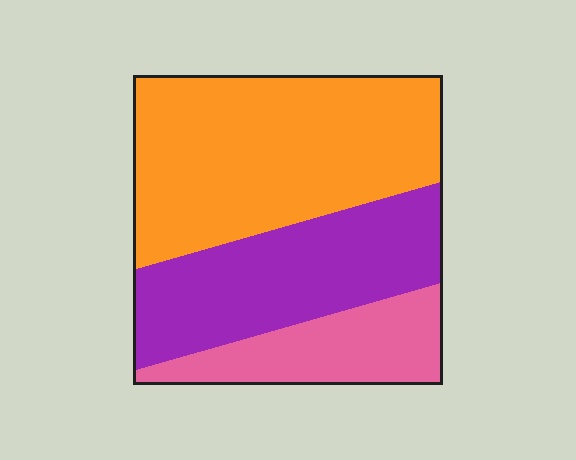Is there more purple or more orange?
Orange.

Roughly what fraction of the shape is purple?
Purple covers around 35% of the shape.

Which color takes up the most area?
Orange, at roughly 50%.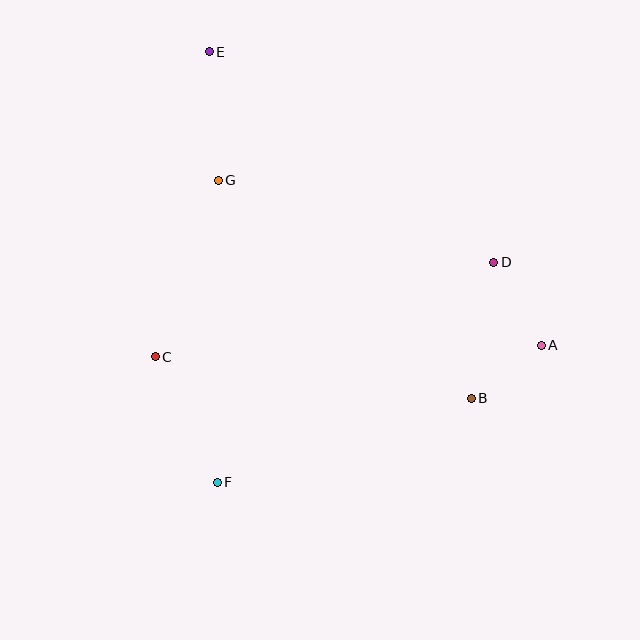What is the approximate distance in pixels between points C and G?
The distance between C and G is approximately 187 pixels.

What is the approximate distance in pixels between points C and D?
The distance between C and D is approximately 351 pixels.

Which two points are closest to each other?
Points A and B are closest to each other.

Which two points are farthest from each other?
Points A and E are farthest from each other.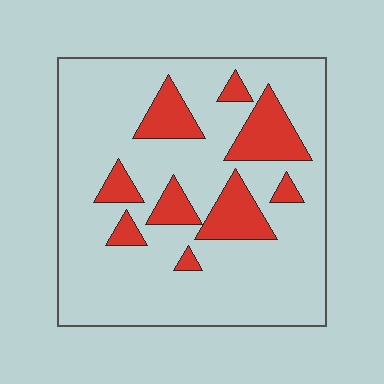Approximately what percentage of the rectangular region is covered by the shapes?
Approximately 20%.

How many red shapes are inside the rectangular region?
9.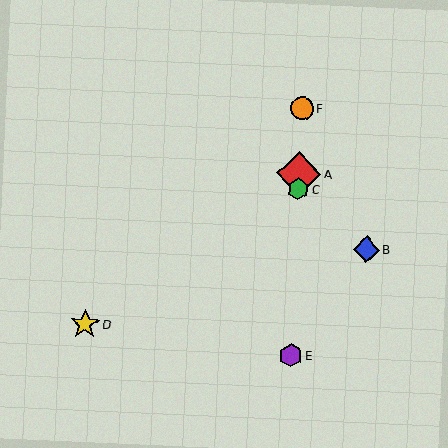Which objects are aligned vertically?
Objects A, C, E, F are aligned vertically.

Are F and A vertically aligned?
Yes, both are at x≈302.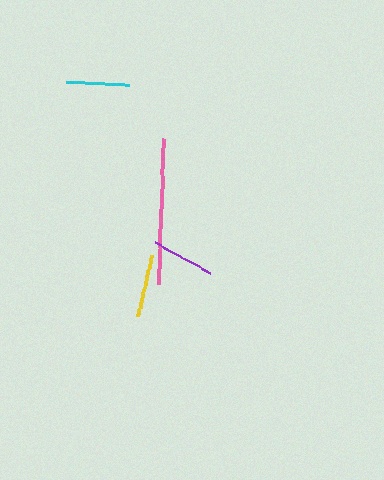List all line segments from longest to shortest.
From longest to shortest: pink, purple, cyan, yellow.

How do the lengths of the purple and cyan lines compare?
The purple and cyan lines are approximately the same length.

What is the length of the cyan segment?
The cyan segment is approximately 63 pixels long.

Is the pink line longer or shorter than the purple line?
The pink line is longer than the purple line.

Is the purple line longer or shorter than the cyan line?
The purple line is longer than the cyan line.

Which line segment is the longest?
The pink line is the longest at approximately 146 pixels.